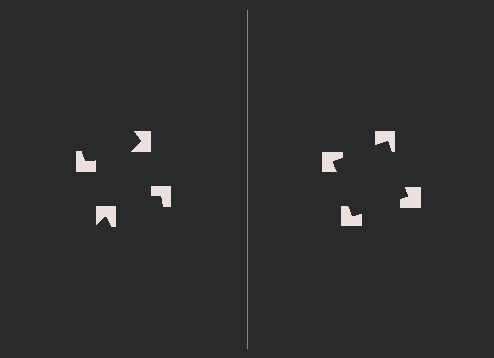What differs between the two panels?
The notched squares are positioned identically on both sides; only the wedge orientations differ. On the right they align to a square; on the left they are misaligned.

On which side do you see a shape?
An illusory square appears on the right side. On the left side the wedge cuts are rotated, so no coherent shape forms.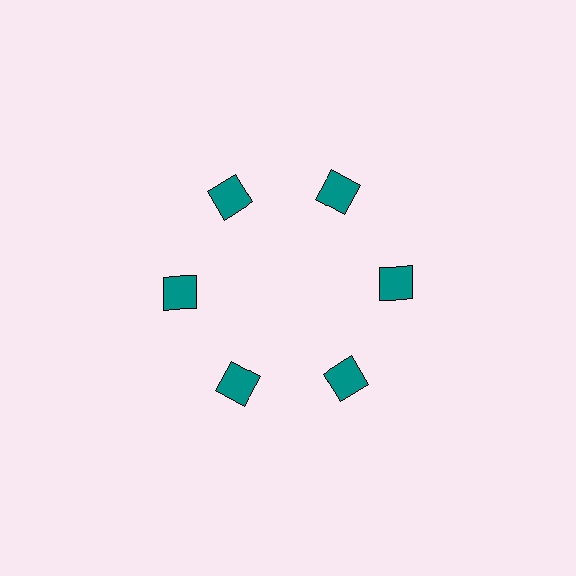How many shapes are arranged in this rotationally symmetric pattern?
There are 6 shapes, arranged in 6 groups of 1.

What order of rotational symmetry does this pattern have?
This pattern has 6-fold rotational symmetry.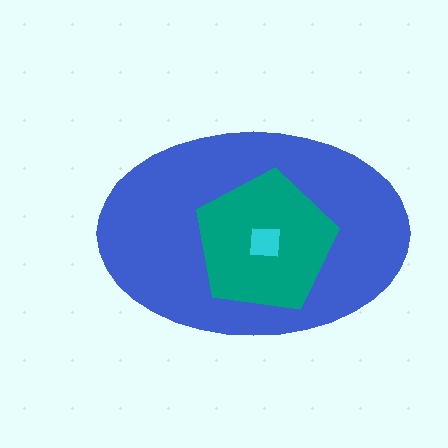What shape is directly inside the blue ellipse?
The teal pentagon.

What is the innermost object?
The cyan square.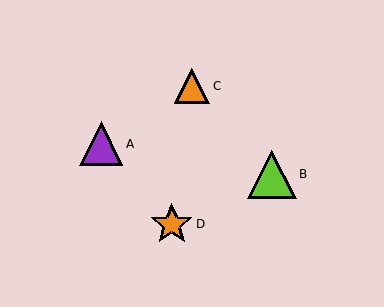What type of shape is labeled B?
Shape B is a lime triangle.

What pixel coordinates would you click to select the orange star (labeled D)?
Click at (172, 224) to select the orange star D.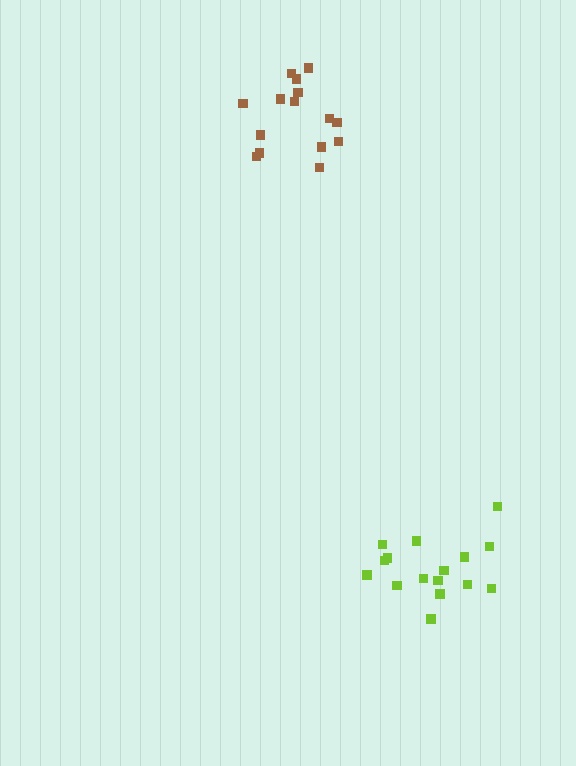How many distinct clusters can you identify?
There are 2 distinct clusters.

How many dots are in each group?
Group 1: 16 dots, Group 2: 15 dots (31 total).